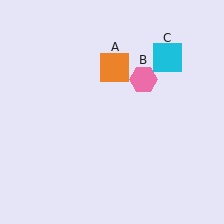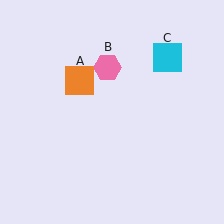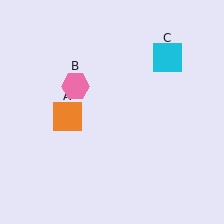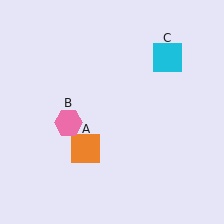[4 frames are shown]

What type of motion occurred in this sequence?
The orange square (object A), pink hexagon (object B) rotated counterclockwise around the center of the scene.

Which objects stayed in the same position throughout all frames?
Cyan square (object C) remained stationary.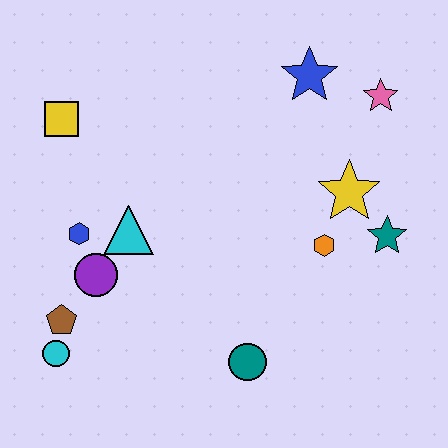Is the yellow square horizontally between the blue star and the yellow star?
No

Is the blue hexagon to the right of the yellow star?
No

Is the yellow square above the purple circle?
Yes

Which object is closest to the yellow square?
The blue hexagon is closest to the yellow square.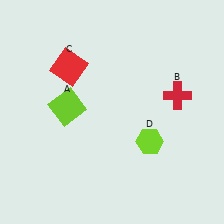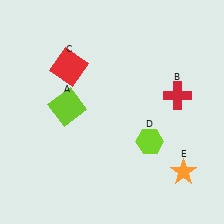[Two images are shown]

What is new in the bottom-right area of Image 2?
An orange star (E) was added in the bottom-right area of Image 2.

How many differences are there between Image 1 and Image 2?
There is 1 difference between the two images.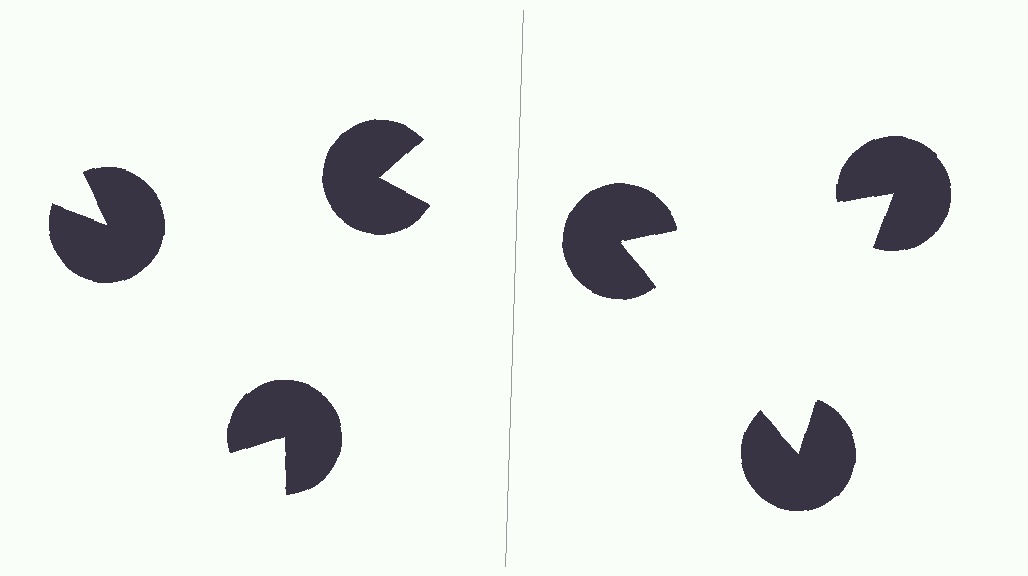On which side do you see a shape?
An illusory triangle appears on the right side. On the left side the wedge cuts are rotated, so no coherent shape forms.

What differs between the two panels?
The pac-man discs are positioned identically on both sides; only the wedge orientations differ. On the right they align to a triangle; on the left they are misaligned.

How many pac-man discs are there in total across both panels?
6 — 3 on each side.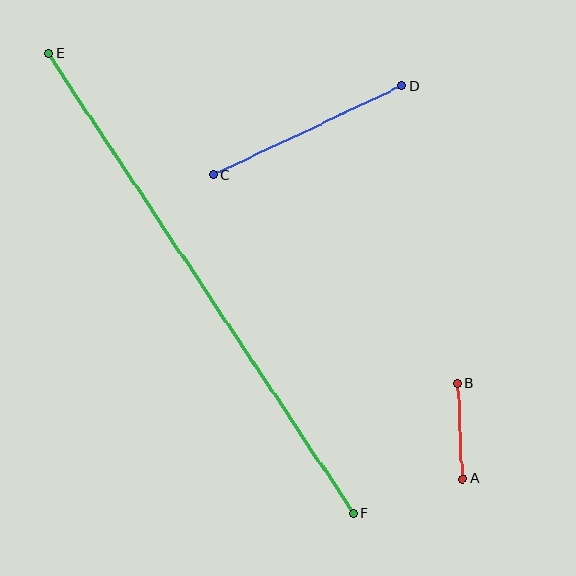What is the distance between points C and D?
The distance is approximately 208 pixels.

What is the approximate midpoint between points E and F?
The midpoint is at approximately (201, 283) pixels.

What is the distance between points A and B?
The distance is approximately 95 pixels.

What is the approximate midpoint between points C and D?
The midpoint is at approximately (308, 131) pixels.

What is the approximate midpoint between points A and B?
The midpoint is at approximately (460, 431) pixels.